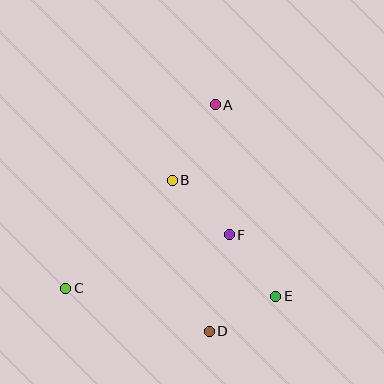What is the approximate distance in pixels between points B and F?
The distance between B and F is approximately 79 pixels.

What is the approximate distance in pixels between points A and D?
The distance between A and D is approximately 226 pixels.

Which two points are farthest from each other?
Points A and C are farthest from each other.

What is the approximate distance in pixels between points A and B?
The distance between A and B is approximately 87 pixels.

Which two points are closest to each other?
Points D and E are closest to each other.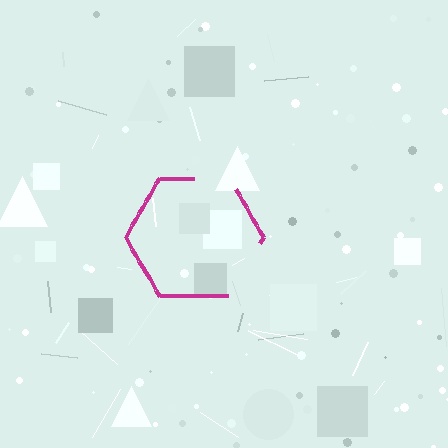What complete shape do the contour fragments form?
The contour fragments form a hexagon.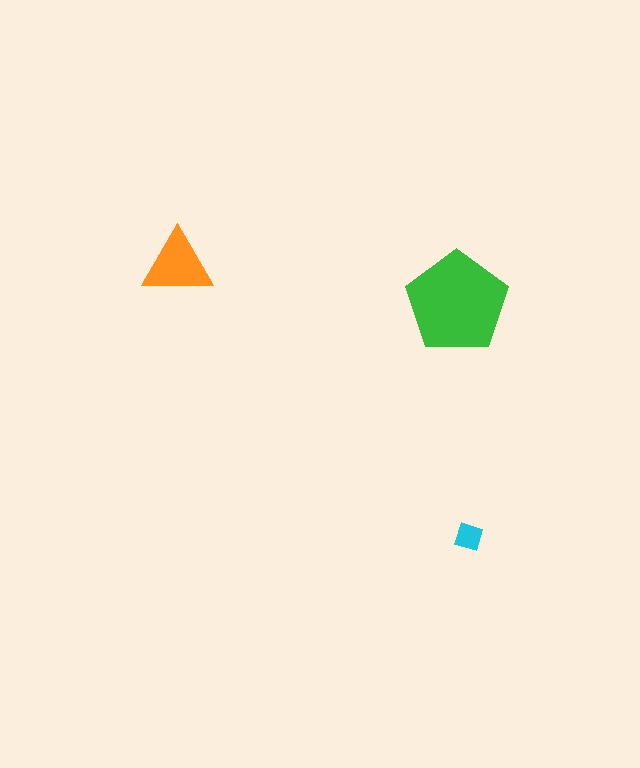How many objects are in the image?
There are 3 objects in the image.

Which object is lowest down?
The cyan diamond is bottommost.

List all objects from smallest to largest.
The cyan diamond, the orange triangle, the green pentagon.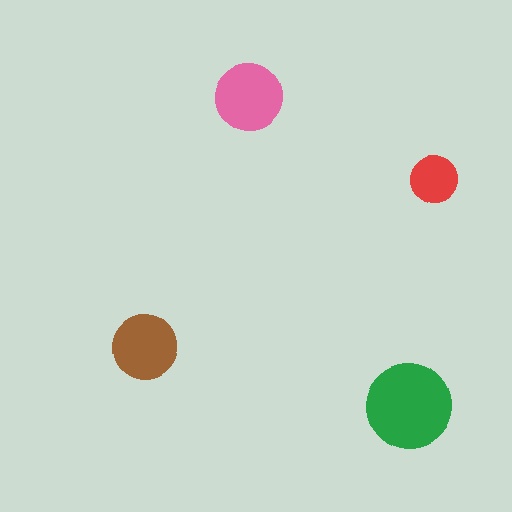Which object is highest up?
The pink circle is topmost.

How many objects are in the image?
There are 4 objects in the image.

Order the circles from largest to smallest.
the green one, the pink one, the brown one, the red one.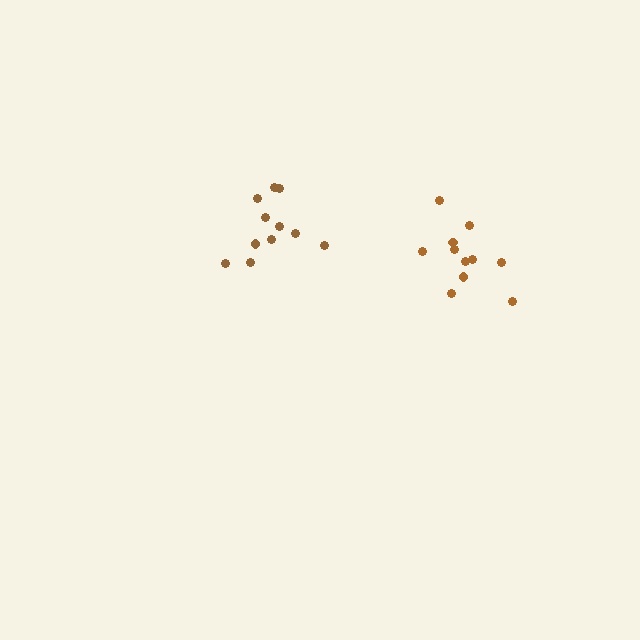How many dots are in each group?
Group 1: 11 dots, Group 2: 11 dots (22 total).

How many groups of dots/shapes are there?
There are 2 groups.